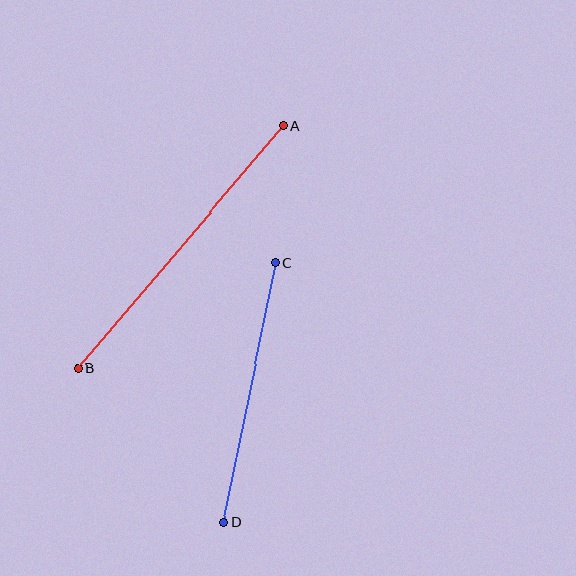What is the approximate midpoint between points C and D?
The midpoint is at approximately (249, 393) pixels.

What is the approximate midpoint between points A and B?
The midpoint is at approximately (181, 247) pixels.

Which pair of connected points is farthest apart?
Points A and B are farthest apart.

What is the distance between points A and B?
The distance is approximately 318 pixels.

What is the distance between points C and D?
The distance is approximately 265 pixels.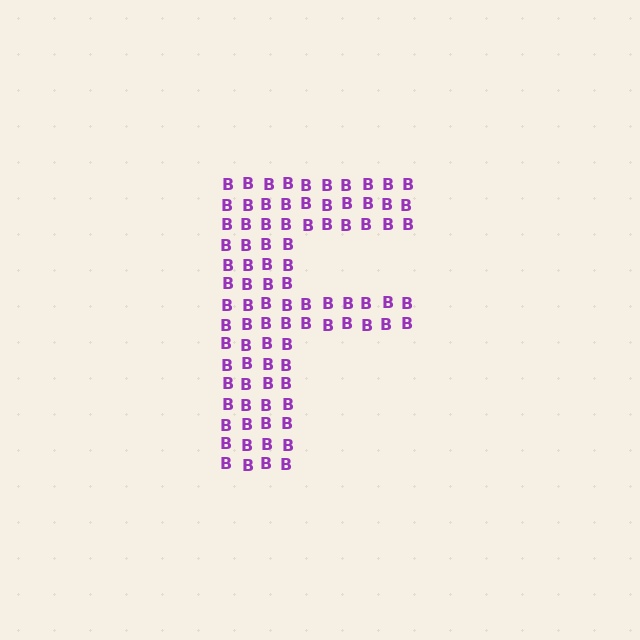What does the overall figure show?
The overall figure shows the letter F.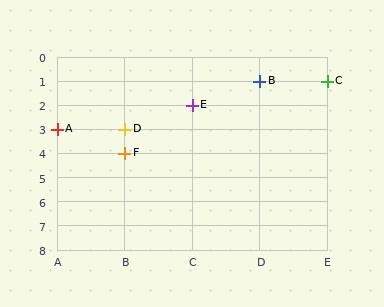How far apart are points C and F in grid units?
Points C and F are 3 columns and 3 rows apart (about 4.2 grid units diagonally).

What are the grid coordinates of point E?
Point E is at grid coordinates (C, 2).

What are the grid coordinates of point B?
Point B is at grid coordinates (D, 1).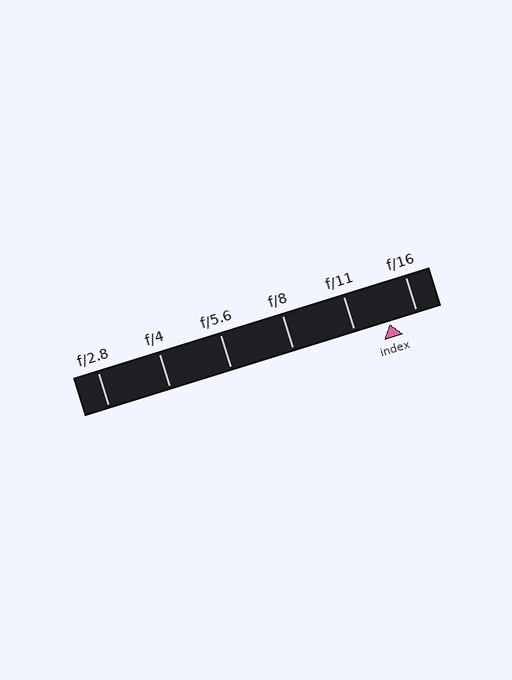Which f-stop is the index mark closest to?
The index mark is closest to f/16.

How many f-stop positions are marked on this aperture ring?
There are 6 f-stop positions marked.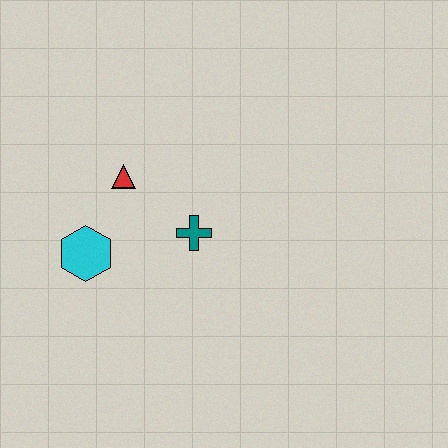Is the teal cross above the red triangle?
No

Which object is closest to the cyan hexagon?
The red triangle is closest to the cyan hexagon.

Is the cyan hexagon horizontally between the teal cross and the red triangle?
No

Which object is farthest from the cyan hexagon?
The teal cross is farthest from the cyan hexagon.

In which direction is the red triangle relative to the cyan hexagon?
The red triangle is above the cyan hexagon.